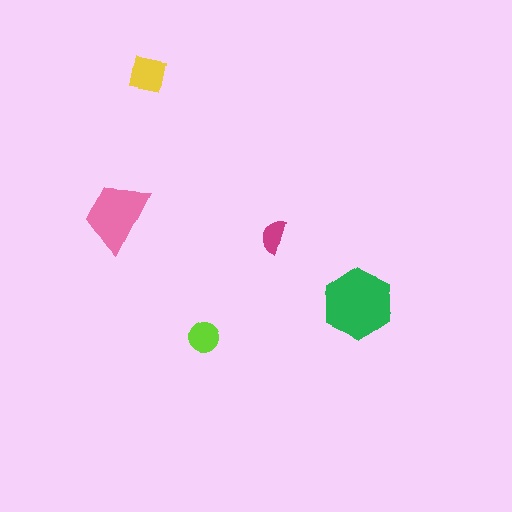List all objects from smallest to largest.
The magenta semicircle, the lime circle, the yellow square, the pink trapezoid, the green hexagon.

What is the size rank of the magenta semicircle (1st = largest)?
5th.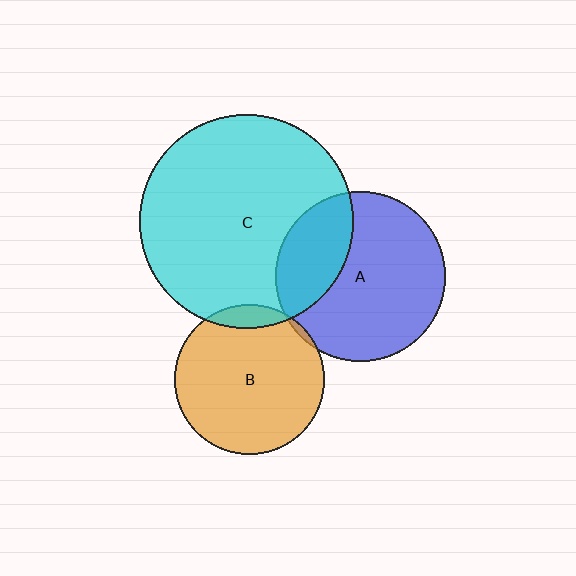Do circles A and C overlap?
Yes.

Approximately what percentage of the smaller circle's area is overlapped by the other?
Approximately 30%.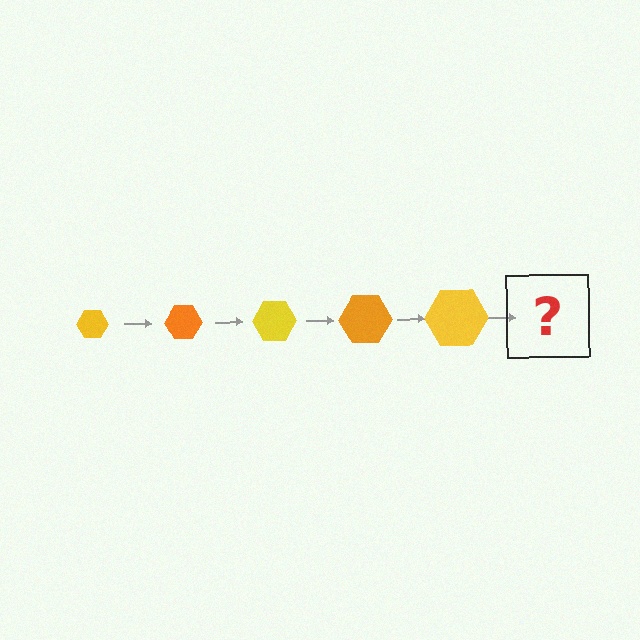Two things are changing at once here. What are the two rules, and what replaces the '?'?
The two rules are that the hexagon grows larger each step and the color cycles through yellow and orange. The '?' should be an orange hexagon, larger than the previous one.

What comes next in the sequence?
The next element should be an orange hexagon, larger than the previous one.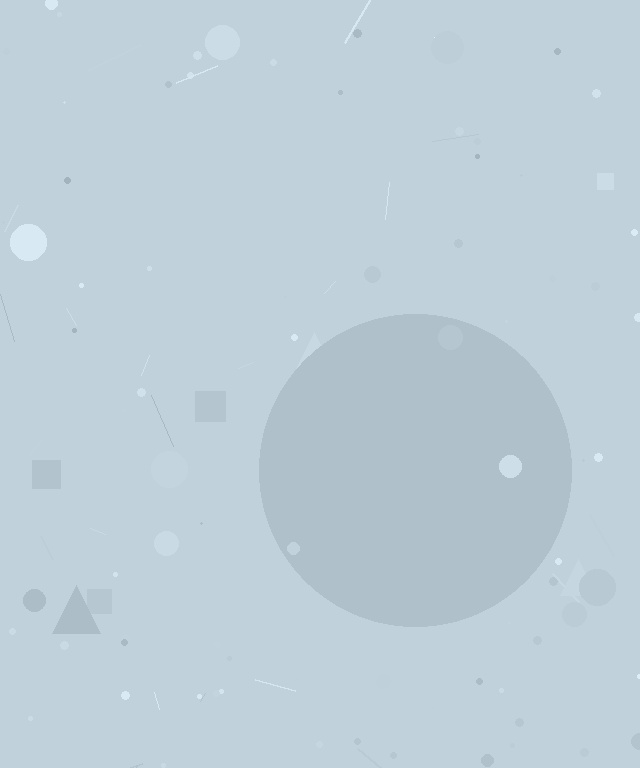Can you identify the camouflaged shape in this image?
The camouflaged shape is a circle.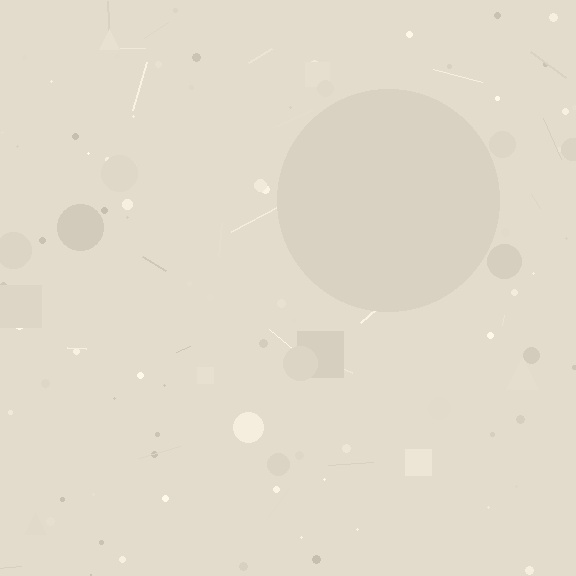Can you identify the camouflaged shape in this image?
The camouflaged shape is a circle.